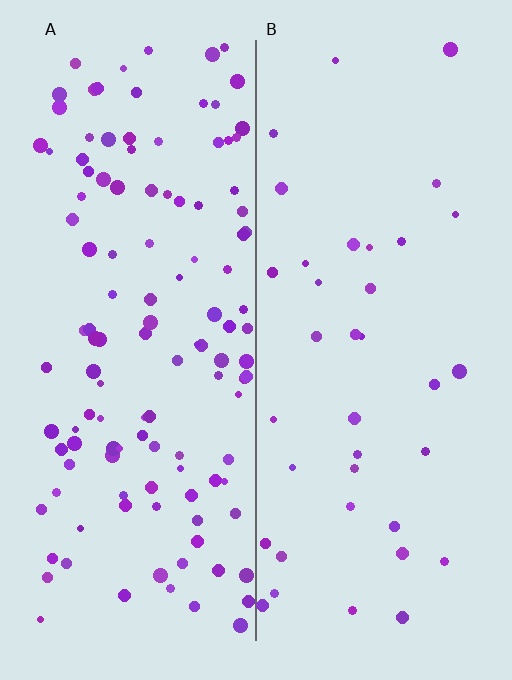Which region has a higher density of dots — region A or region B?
A (the left).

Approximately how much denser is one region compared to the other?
Approximately 3.3× — region A over region B.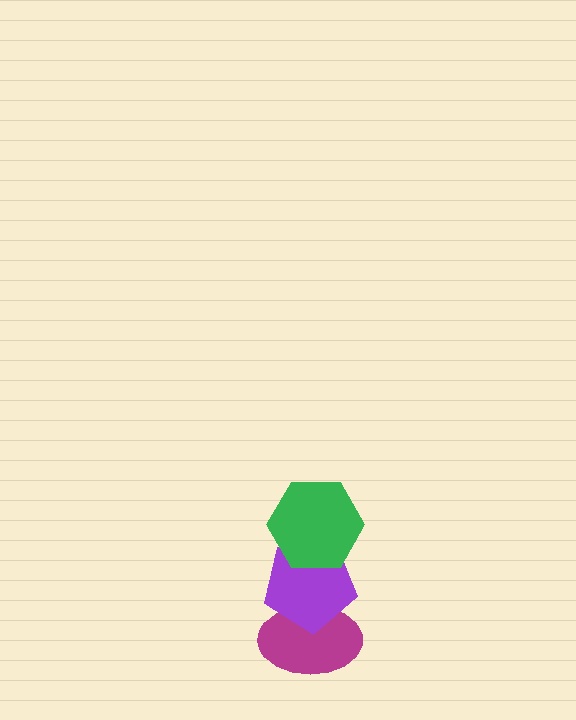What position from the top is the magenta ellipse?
The magenta ellipse is 3rd from the top.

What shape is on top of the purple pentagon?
The green hexagon is on top of the purple pentagon.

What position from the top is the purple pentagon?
The purple pentagon is 2nd from the top.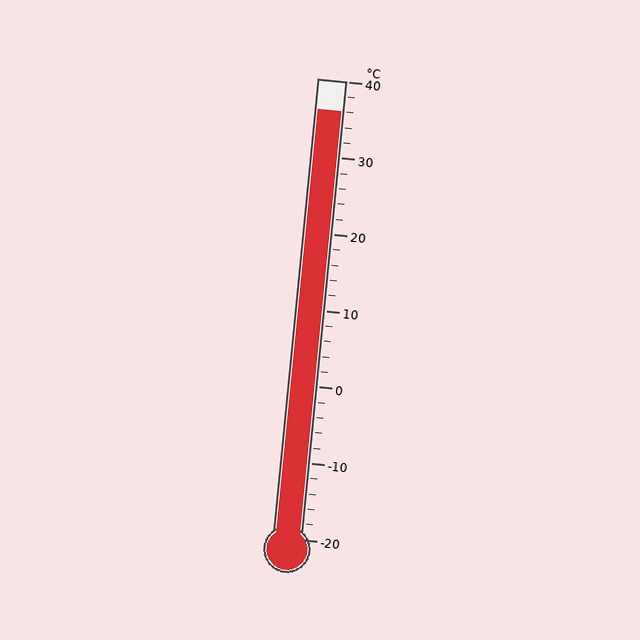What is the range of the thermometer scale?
The thermometer scale ranges from -20°C to 40°C.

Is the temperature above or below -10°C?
The temperature is above -10°C.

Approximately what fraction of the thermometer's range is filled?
The thermometer is filled to approximately 95% of its range.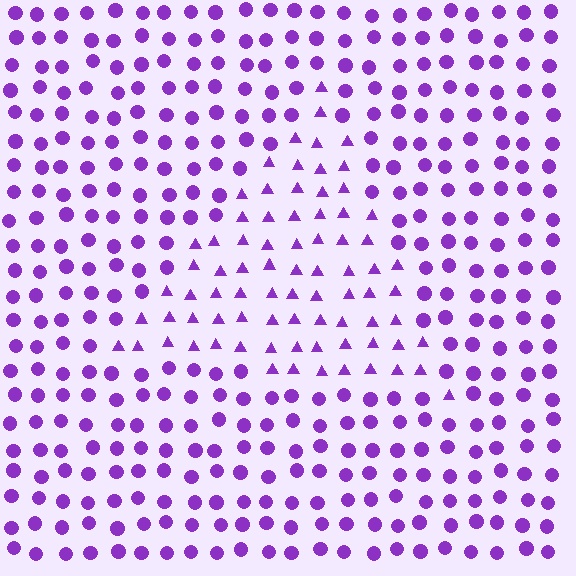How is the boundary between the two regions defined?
The boundary is defined by a change in element shape: triangles inside vs. circles outside. All elements share the same color and spacing.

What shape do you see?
I see a triangle.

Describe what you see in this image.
The image is filled with small purple elements arranged in a uniform grid. A triangle-shaped region contains triangles, while the surrounding area contains circles. The boundary is defined purely by the change in element shape.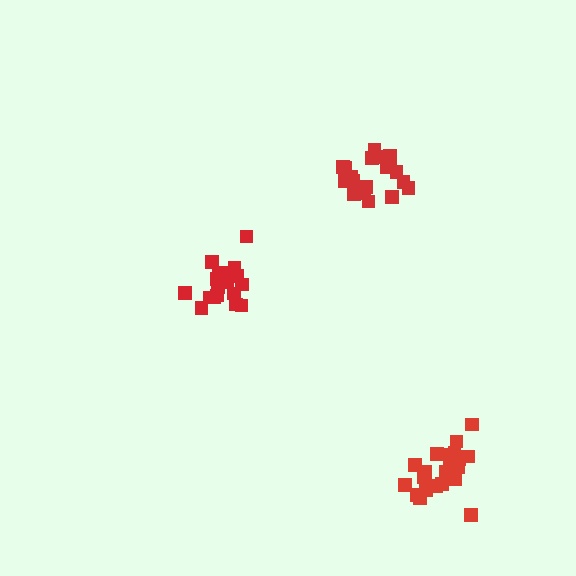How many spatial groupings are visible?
There are 3 spatial groupings.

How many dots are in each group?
Group 1: 20 dots, Group 2: 19 dots, Group 3: 21 dots (60 total).